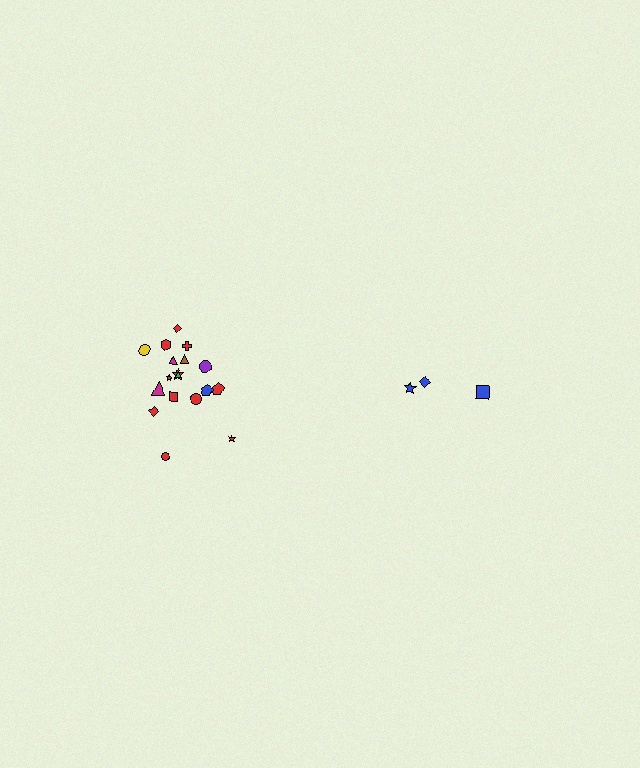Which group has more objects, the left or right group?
The left group.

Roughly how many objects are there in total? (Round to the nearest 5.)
Roughly 20 objects in total.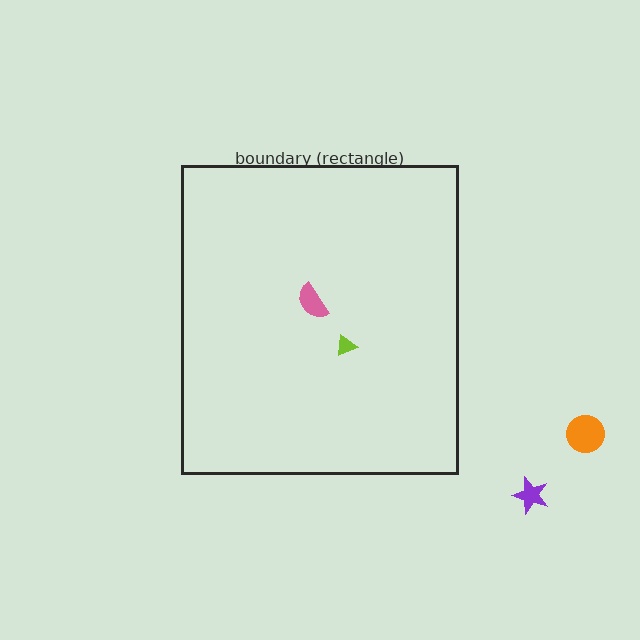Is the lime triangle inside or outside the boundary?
Inside.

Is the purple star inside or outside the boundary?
Outside.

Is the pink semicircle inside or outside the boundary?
Inside.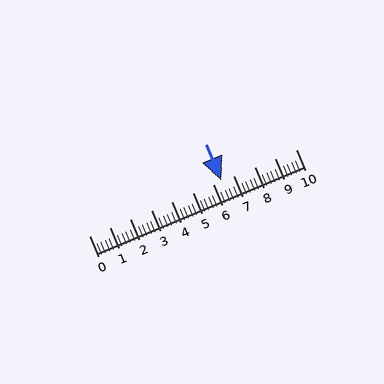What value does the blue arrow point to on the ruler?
The blue arrow points to approximately 6.4.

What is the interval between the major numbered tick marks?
The major tick marks are spaced 1 units apart.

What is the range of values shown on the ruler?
The ruler shows values from 0 to 10.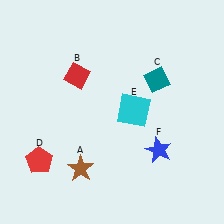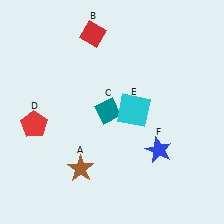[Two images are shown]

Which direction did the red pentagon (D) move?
The red pentagon (D) moved up.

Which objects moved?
The objects that moved are: the red diamond (B), the teal diamond (C), the red pentagon (D).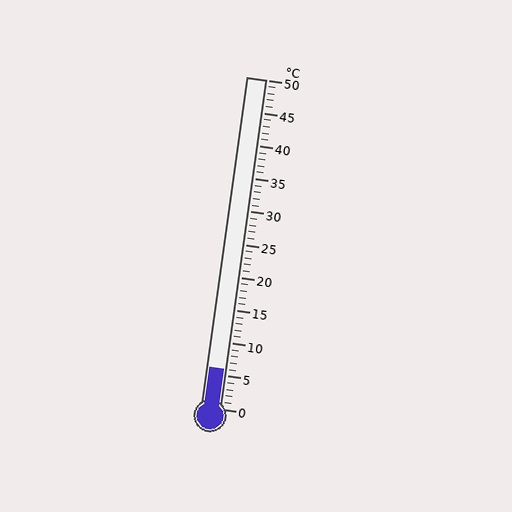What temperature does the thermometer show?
The thermometer shows approximately 6°C.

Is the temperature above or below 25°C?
The temperature is below 25°C.